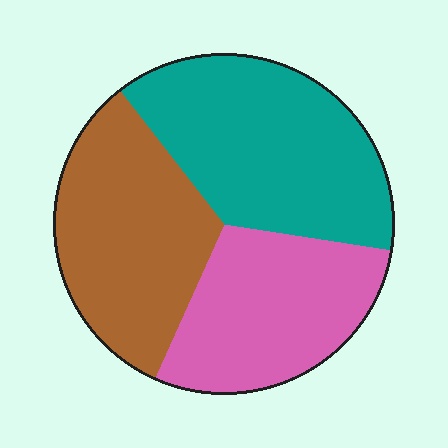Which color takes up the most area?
Teal, at roughly 40%.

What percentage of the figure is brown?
Brown takes up between a sixth and a third of the figure.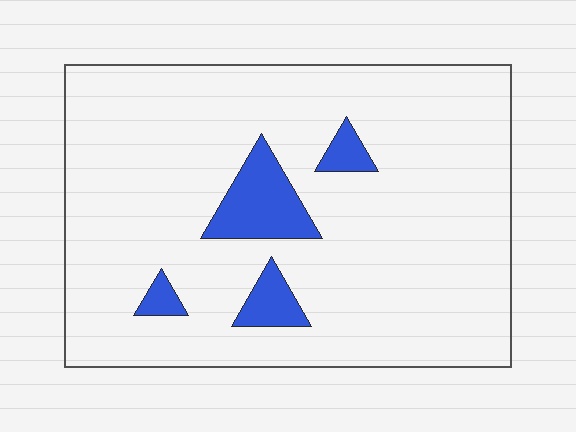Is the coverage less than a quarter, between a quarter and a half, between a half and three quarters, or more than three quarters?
Less than a quarter.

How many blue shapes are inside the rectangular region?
4.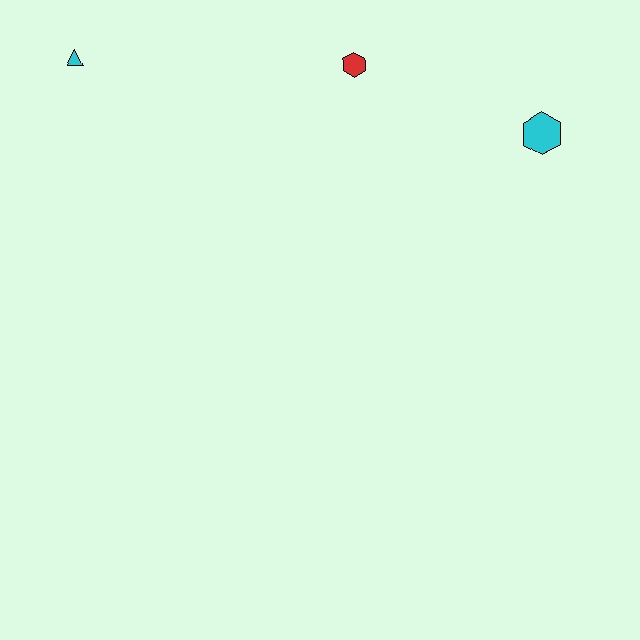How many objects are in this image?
There are 3 objects.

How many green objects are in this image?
There are no green objects.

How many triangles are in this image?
There is 1 triangle.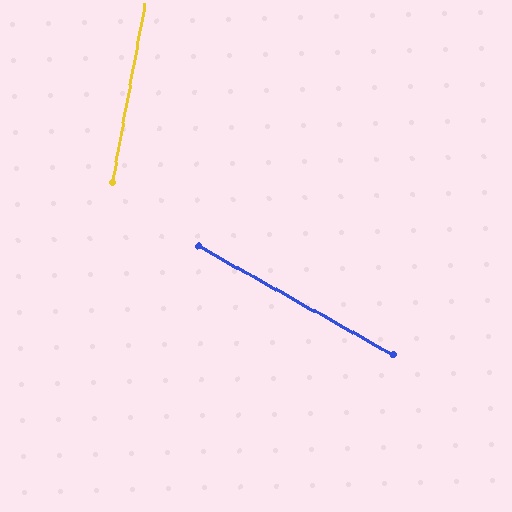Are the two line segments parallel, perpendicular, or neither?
Neither parallel nor perpendicular — they differ by about 71°.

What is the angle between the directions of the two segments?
Approximately 71 degrees.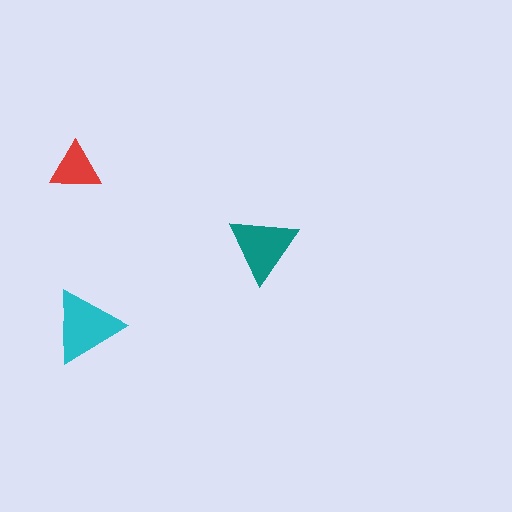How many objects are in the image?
There are 3 objects in the image.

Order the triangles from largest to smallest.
the cyan one, the teal one, the red one.